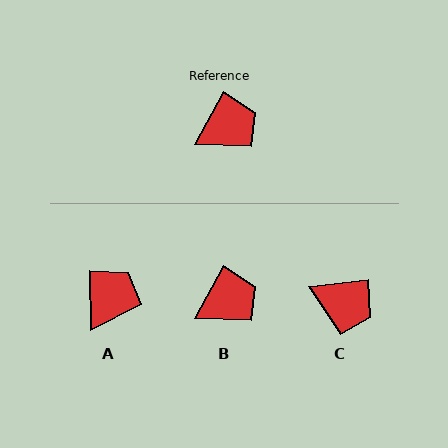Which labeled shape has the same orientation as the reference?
B.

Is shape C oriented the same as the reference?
No, it is off by about 54 degrees.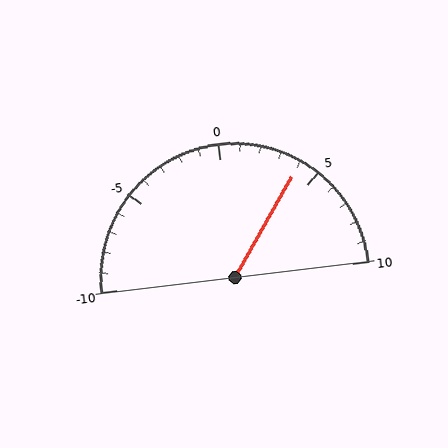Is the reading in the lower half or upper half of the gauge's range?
The reading is in the upper half of the range (-10 to 10).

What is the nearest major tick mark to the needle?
The nearest major tick mark is 5.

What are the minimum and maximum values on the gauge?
The gauge ranges from -10 to 10.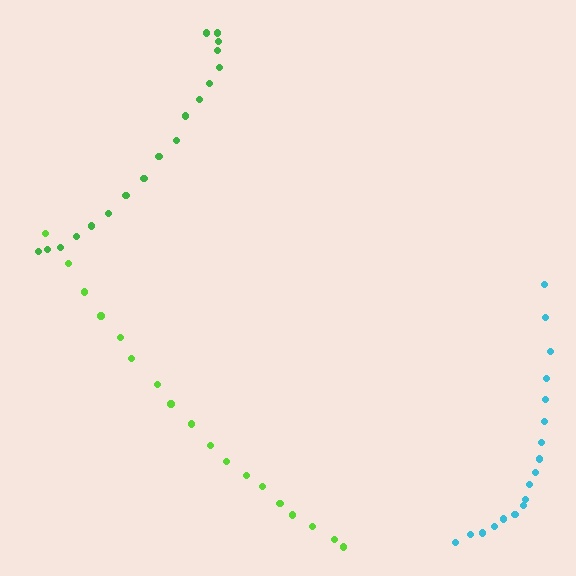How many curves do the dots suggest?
There are 3 distinct paths.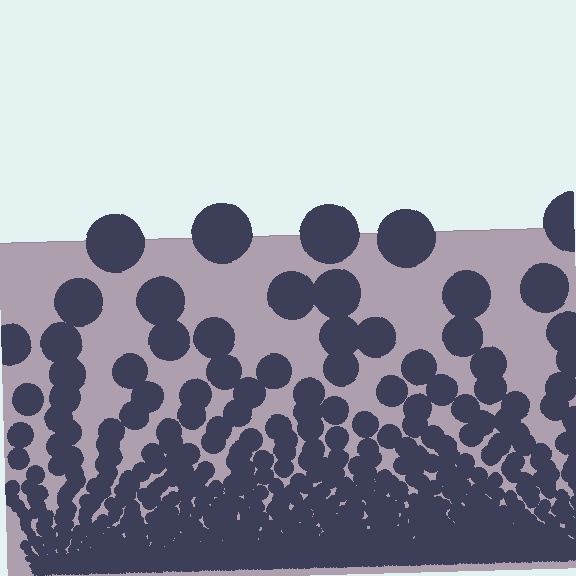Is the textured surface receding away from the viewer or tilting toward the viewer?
The surface appears to tilt toward the viewer. Texture elements get larger and sparser toward the top.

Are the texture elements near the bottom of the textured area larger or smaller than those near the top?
Smaller. The gradient is inverted — elements near the bottom are smaller and denser.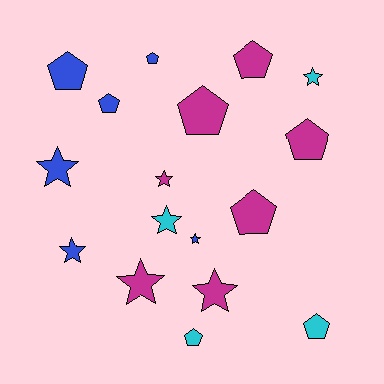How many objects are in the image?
There are 17 objects.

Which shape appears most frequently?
Pentagon, with 9 objects.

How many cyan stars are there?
There are 2 cyan stars.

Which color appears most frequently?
Magenta, with 7 objects.